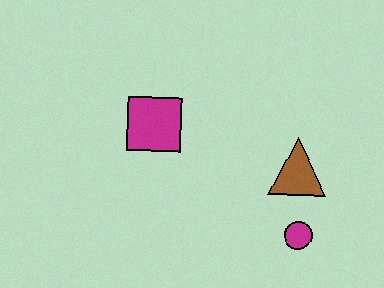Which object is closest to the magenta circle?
The brown triangle is closest to the magenta circle.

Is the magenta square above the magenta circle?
Yes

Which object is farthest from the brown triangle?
The magenta square is farthest from the brown triangle.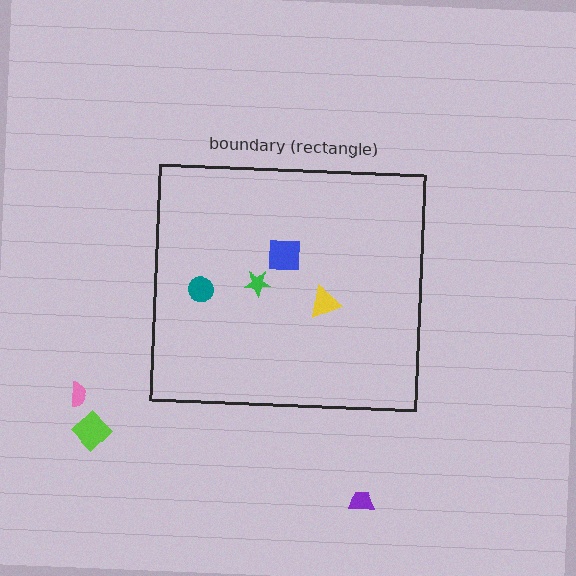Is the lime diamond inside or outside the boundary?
Outside.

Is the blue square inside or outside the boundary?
Inside.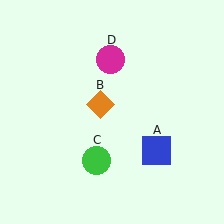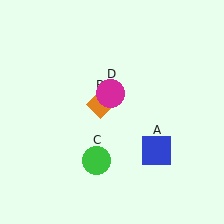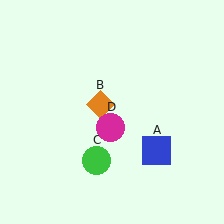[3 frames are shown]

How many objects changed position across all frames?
1 object changed position: magenta circle (object D).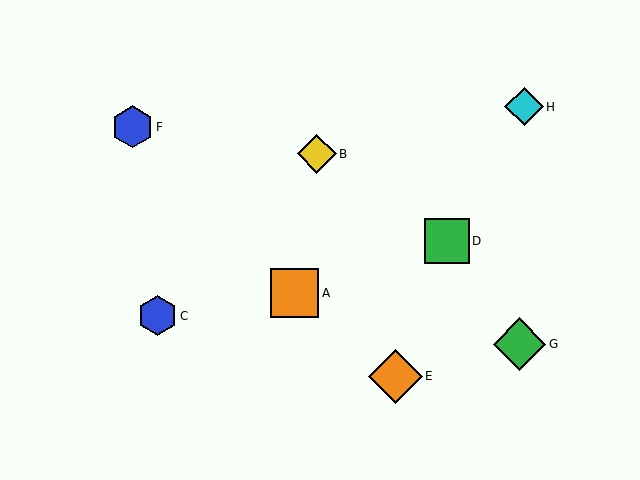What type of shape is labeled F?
Shape F is a blue hexagon.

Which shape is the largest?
The orange diamond (labeled E) is the largest.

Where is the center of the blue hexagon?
The center of the blue hexagon is at (132, 127).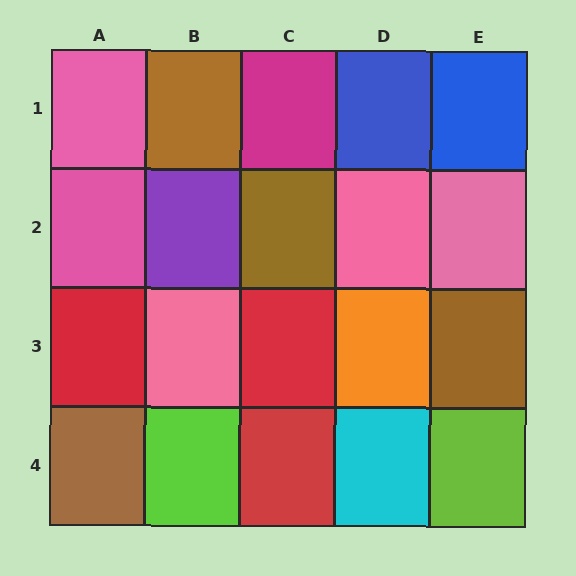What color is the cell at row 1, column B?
Brown.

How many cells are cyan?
1 cell is cyan.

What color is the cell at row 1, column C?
Magenta.